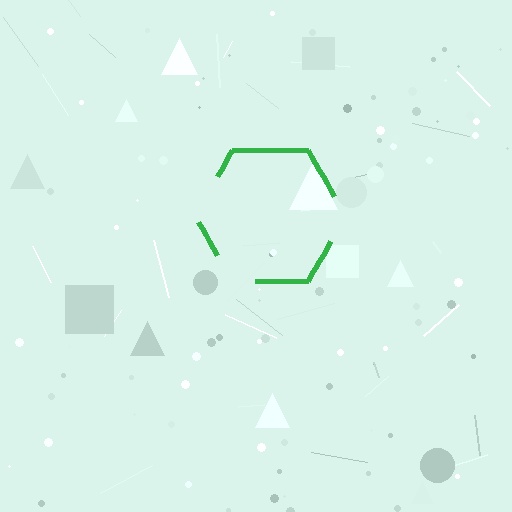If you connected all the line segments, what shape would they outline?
They would outline a hexagon.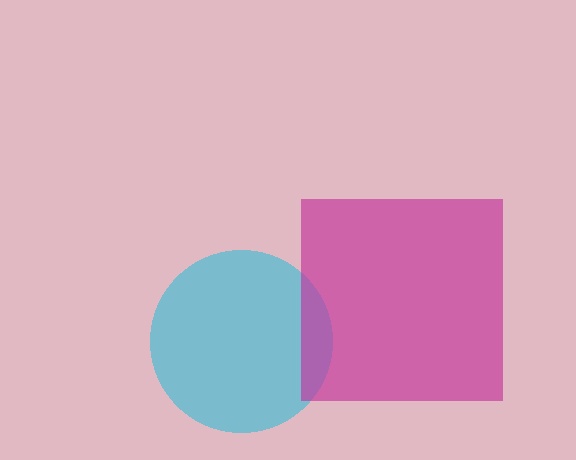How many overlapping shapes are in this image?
There are 2 overlapping shapes in the image.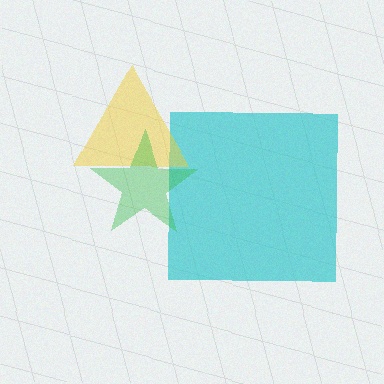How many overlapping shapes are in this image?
There are 3 overlapping shapes in the image.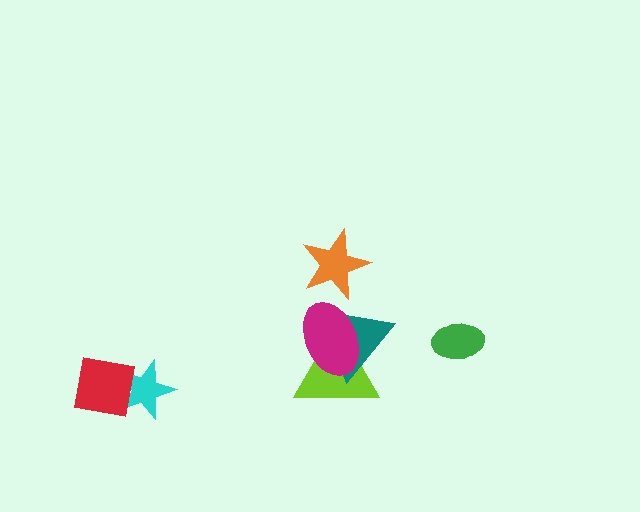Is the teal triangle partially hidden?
Yes, it is partially covered by another shape.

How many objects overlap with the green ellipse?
0 objects overlap with the green ellipse.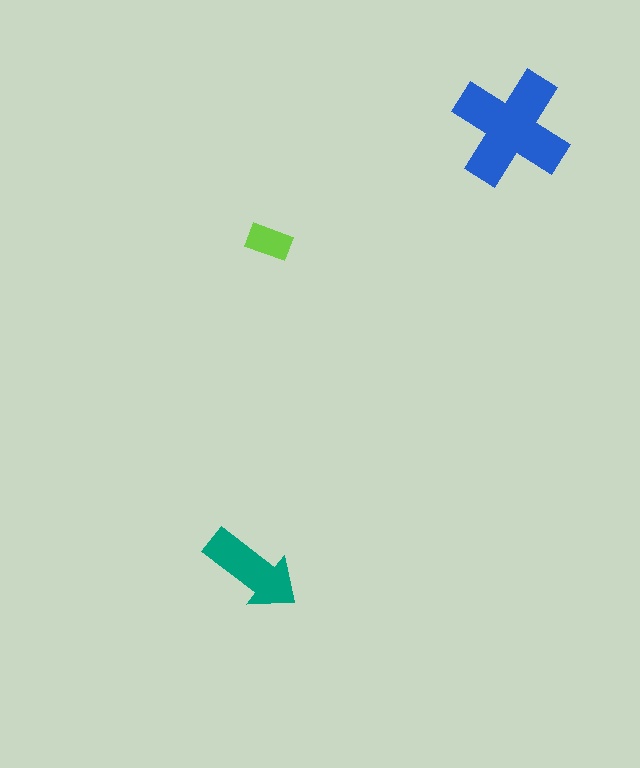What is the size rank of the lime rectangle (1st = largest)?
3rd.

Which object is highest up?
The blue cross is topmost.